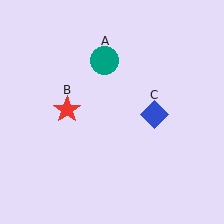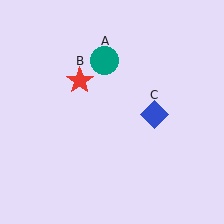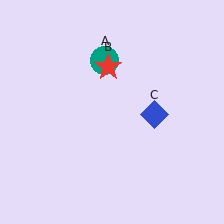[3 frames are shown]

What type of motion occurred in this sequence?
The red star (object B) rotated clockwise around the center of the scene.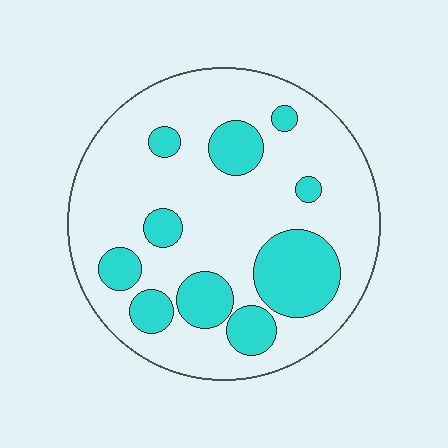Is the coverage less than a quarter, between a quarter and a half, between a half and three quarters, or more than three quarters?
Between a quarter and a half.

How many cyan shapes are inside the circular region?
10.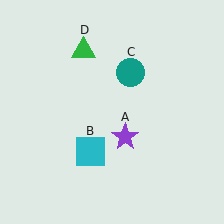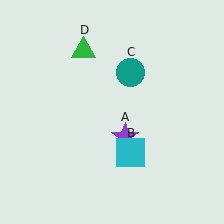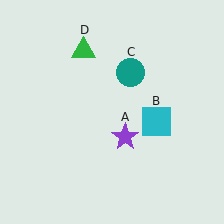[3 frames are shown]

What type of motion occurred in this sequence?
The cyan square (object B) rotated counterclockwise around the center of the scene.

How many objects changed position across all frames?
1 object changed position: cyan square (object B).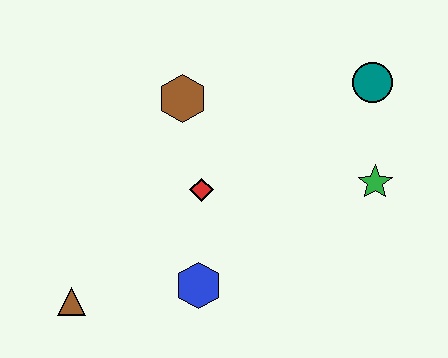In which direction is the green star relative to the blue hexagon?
The green star is to the right of the blue hexagon.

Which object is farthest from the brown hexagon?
The brown triangle is farthest from the brown hexagon.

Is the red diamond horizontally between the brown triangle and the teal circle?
Yes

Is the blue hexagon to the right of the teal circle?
No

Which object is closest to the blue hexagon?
The red diamond is closest to the blue hexagon.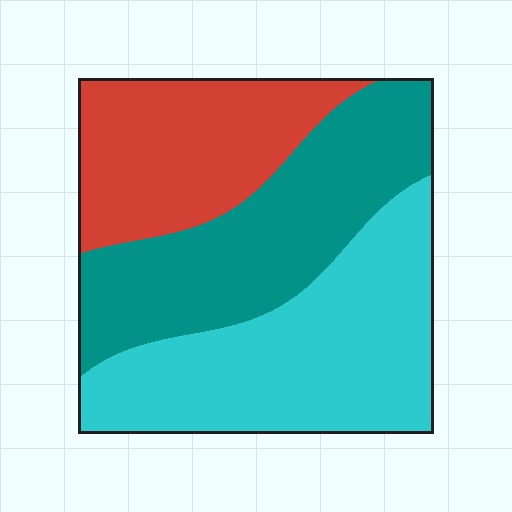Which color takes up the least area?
Red, at roughly 25%.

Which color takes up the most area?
Cyan, at roughly 40%.